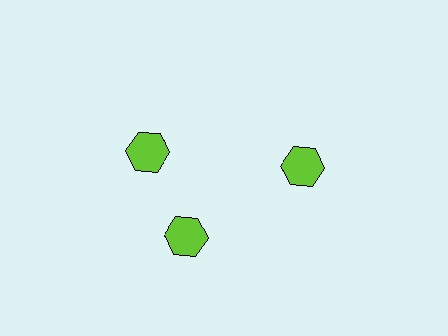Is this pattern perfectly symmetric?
No. The 3 lime hexagons are arranged in a ring, but one element near the 11 o'clock position is rotated out of alignment along the ring, breaking the 3-fold rotational symmetry.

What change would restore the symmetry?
The symmetry would be restored by rotating it back into even spacing with its neighbors so that all 3 hexagons sit at equal angles and equal distance from the center.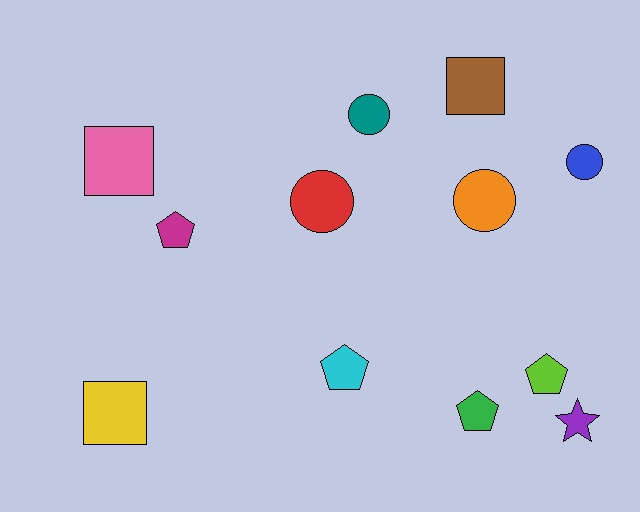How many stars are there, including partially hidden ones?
There is 1 star.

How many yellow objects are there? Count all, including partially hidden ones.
There is 1 yellow object.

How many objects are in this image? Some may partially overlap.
There are 12 objects.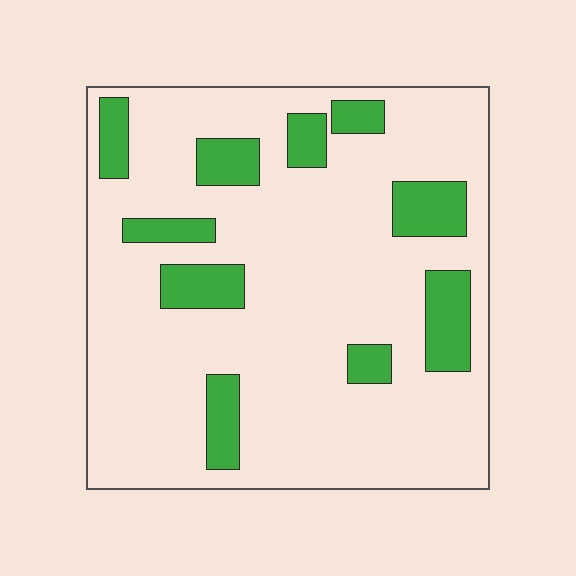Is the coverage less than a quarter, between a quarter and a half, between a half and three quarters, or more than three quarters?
Less than a quarter.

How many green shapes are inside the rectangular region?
10.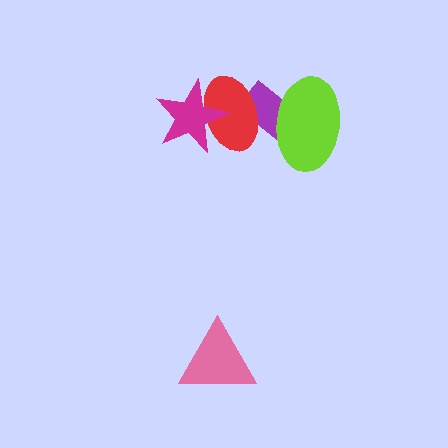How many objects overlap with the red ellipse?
3 objects overlap with the red ellipse.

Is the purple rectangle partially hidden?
Yes, it is partially covered by another shape.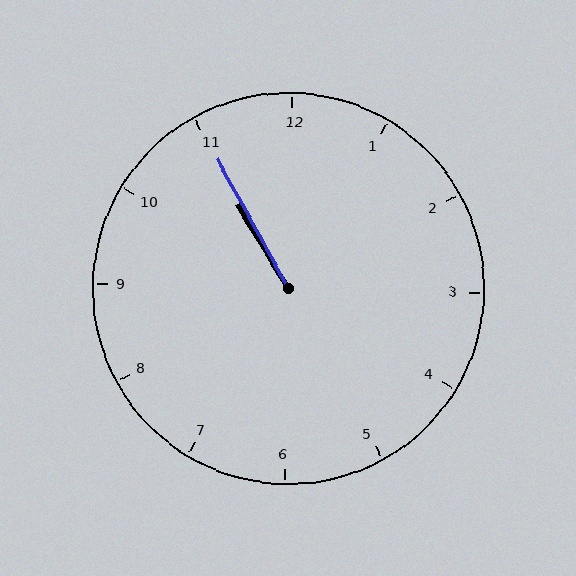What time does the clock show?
10:55.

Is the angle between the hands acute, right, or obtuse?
It is acute.